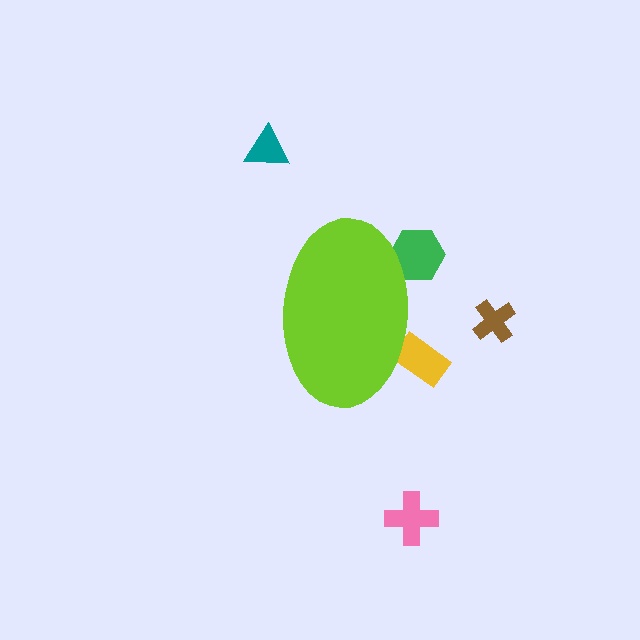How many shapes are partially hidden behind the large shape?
2 shapes are partially hidden.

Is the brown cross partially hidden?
No, the brown cross is fully visible.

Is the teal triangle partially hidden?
No, the teal triangle is fully visible.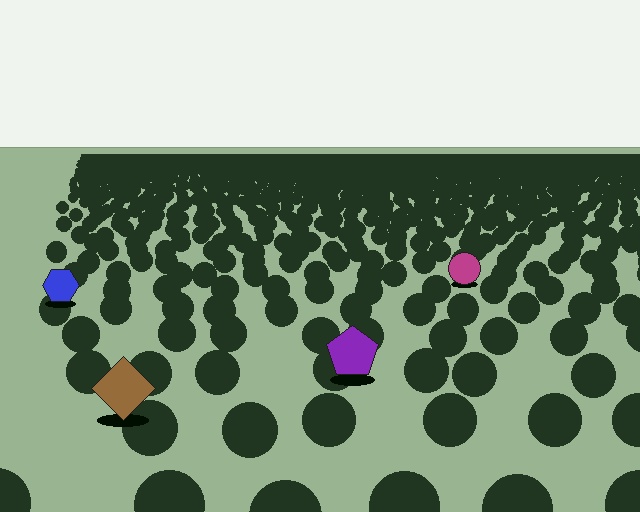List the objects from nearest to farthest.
From nearest to farthest: the brown diamond, the purple pentagon, the blue hexagon, the magenta circle.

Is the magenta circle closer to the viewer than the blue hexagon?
No. The blue hexagon is closer — you can tell from the texture gradient: the ground texture is coarser near it.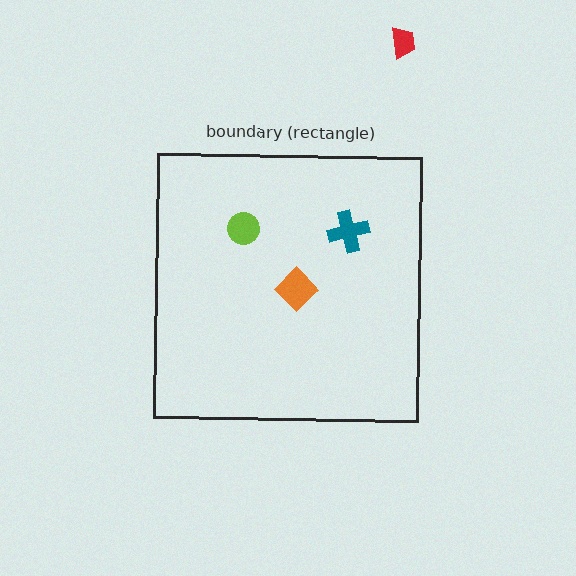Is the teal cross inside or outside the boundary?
Inside.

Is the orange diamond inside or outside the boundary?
Inside.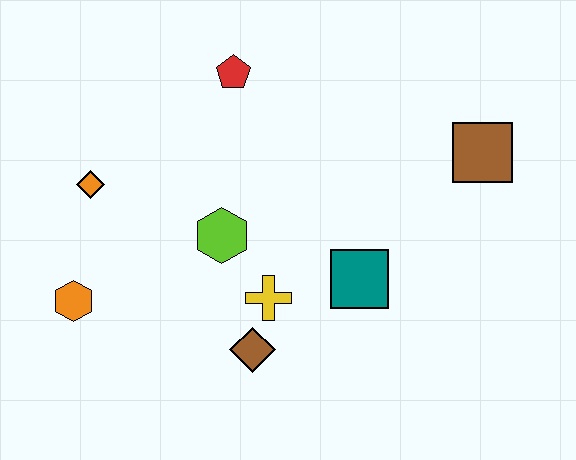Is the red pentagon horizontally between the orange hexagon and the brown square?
Yes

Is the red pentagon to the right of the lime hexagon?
Yes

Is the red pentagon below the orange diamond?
No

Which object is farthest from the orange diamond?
The brown square is farthest from the orange diamond.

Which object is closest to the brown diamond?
The yellow cross is closest to the brown diamond.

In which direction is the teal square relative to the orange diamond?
The teal square is to the right of the orange diamond.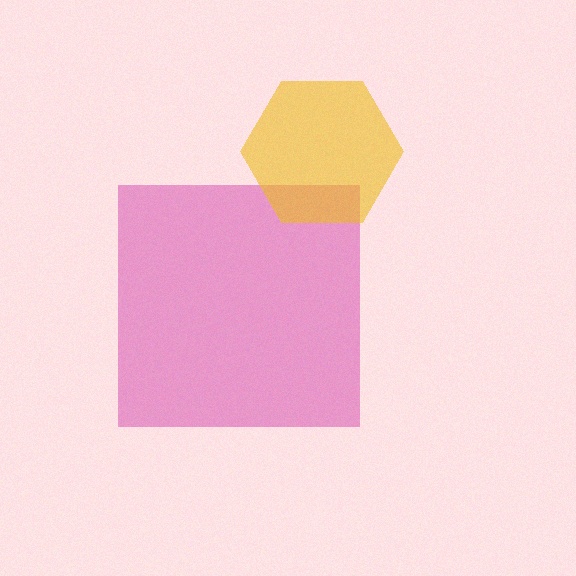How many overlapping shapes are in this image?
There are 2 overlapping shapes in the image.